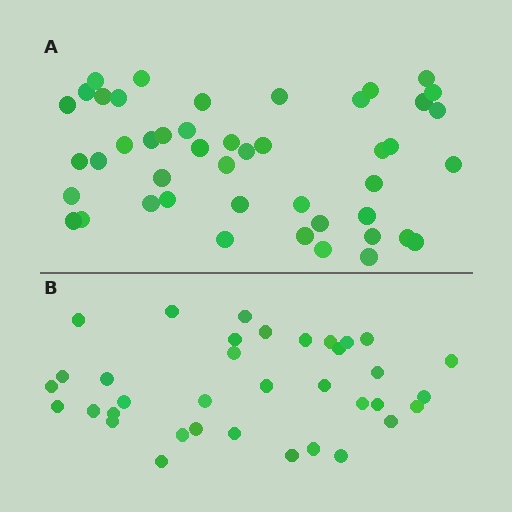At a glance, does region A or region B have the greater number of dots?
Region A (the top region) has more dots.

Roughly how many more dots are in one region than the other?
Region A has roughly 10 or so more dots than region B.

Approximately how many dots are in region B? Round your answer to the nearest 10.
About 40 dots. (The exact count is 36, which rounds to 40.)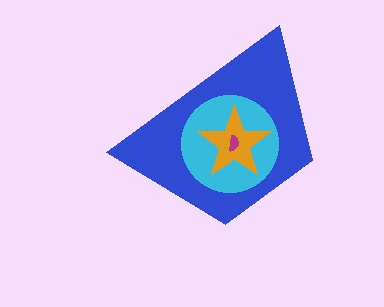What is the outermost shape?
The blue trapezoid.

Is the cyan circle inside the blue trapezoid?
Yes.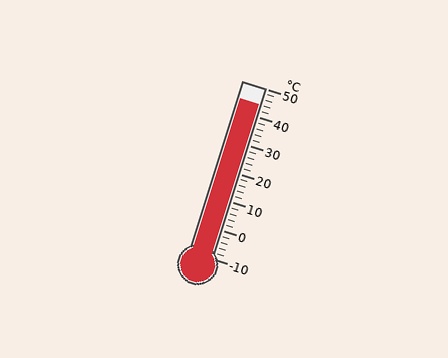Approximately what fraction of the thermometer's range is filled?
The thermometer is filled to approximately 90% of its range.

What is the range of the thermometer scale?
The thermometer scale ranges from -10°C to 50°C.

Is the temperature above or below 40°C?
The temperature is above 40°C.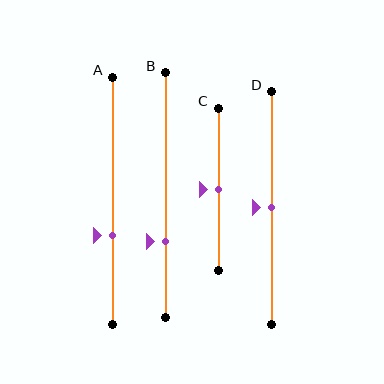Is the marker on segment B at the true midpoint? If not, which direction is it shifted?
No, the marker on segment B is shifted downward by about 19% of the segment length.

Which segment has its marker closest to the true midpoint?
Segment C has its marker closest to the true midpoint.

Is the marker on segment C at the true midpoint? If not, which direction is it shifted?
Yes, the marker on segment C is at the true midpoint.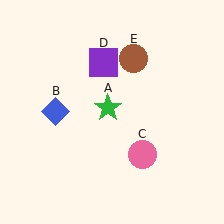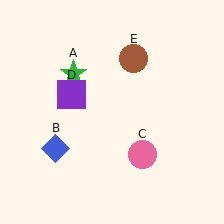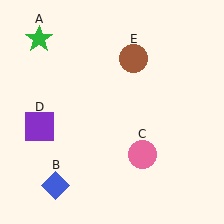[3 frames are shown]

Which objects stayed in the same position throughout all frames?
Pink circle (object C) and brown circle (object E) remained stationary.